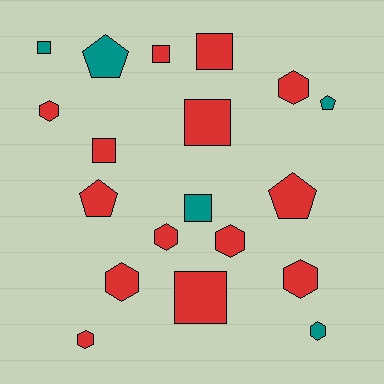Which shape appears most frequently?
Hexagon, with 8 objects.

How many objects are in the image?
There are 19 objects.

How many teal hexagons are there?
There is 1 teal hexagon.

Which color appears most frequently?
Red, with 14 objects.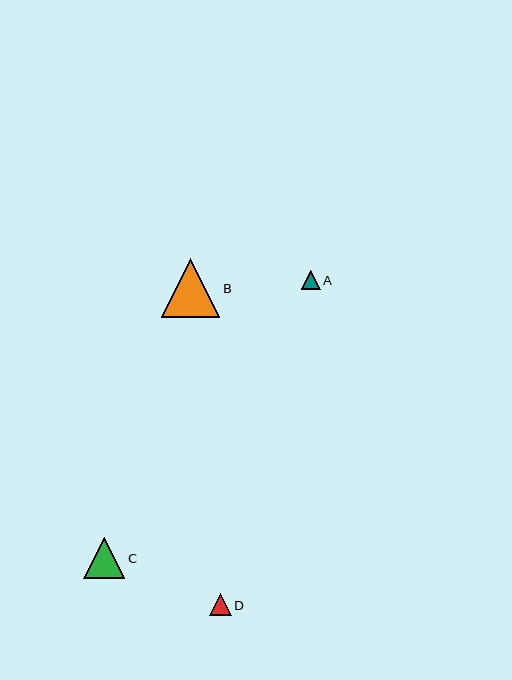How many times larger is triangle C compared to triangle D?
Triangle C is approximately 1.9 times the size of triangle D.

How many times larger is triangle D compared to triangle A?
Triangle D is approximately 1.2 times the size of triangle A.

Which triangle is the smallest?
Triangle A is the smallest with a size of approximately 19 pixels.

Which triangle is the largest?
Triangle B is the largest with a size of approximately 59 pixels.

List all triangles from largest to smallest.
From largest to smallest: B, C, D, A.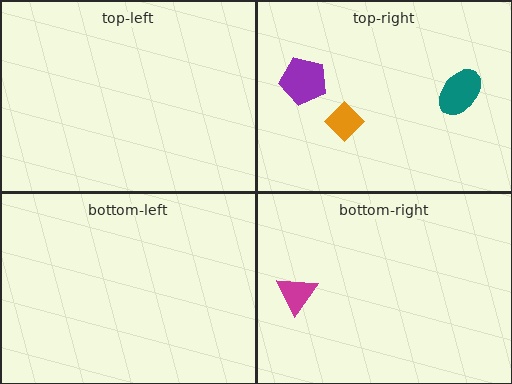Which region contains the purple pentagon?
The top-right region.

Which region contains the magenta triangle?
The bottom-right region.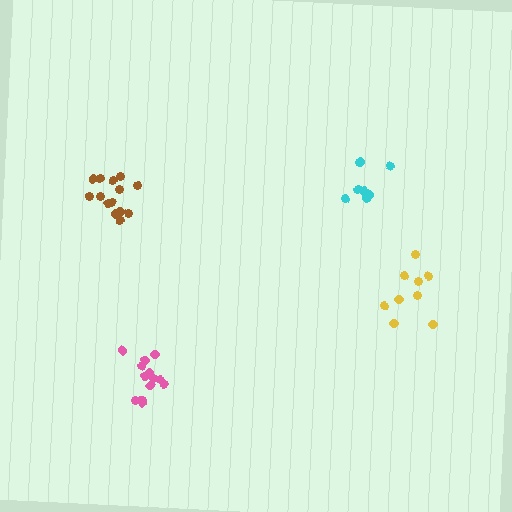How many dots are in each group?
Group 1: 14 dots, Group 2: 13 dots, Group 3: 8 dots, Group 4: 9 dots (44 total).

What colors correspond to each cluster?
The clusters are colored: brown, pink, cyan, yellow.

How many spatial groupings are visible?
There are 4 spatial groupings.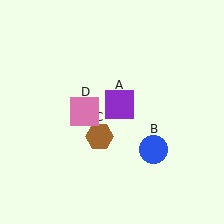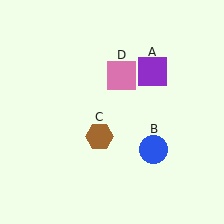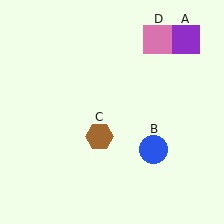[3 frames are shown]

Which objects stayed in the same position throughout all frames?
Blue circle (object B) and brown hexagon (object C) remained stationary.